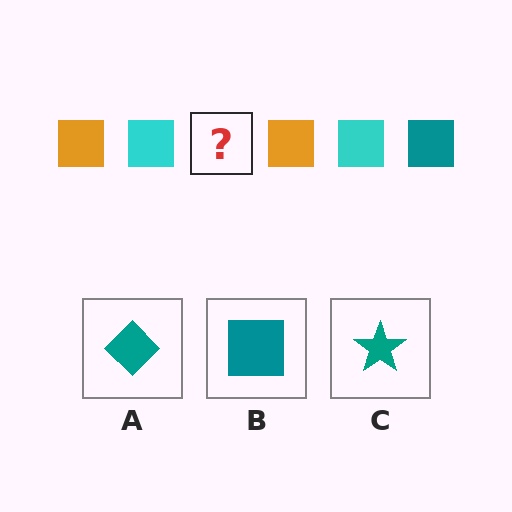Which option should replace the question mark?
Option B.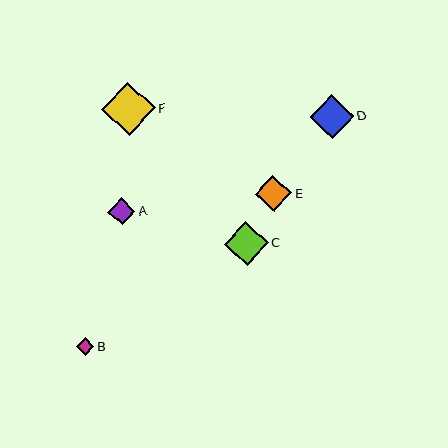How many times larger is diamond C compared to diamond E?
Diamond C is approximately 1.2 times the size of diamond E.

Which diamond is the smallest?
Diamond B is the smallest with a size of approximately 18 pixels.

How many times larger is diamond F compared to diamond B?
Diamond F is approximately 3.0 times the size of diamond B.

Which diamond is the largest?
Diamond F is the largest with a size of approximately 53 pixels.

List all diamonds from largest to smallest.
From largest to smallest: F, C, D, E, A, B.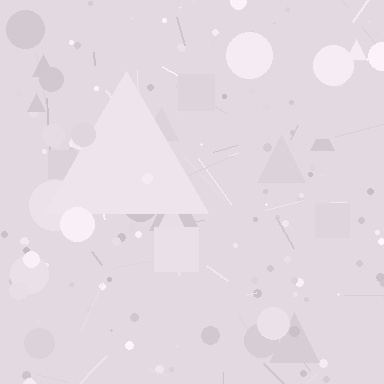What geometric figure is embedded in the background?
A triangle is embedded in the background.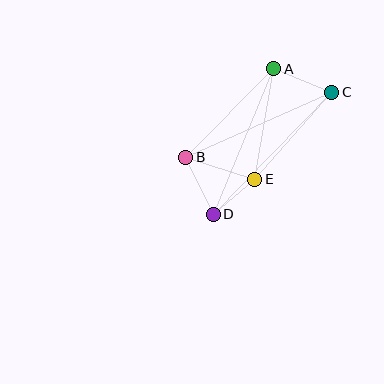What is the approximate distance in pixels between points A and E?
The distance between A and E is approximately 112 pixels.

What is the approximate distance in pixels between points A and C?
The distance between A and C is approximately 63 pixels.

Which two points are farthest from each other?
Points C and D are farthest from each other.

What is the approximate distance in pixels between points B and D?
The distance between B and D is approximately 63 pixels.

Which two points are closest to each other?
Points D and E are closest to each other.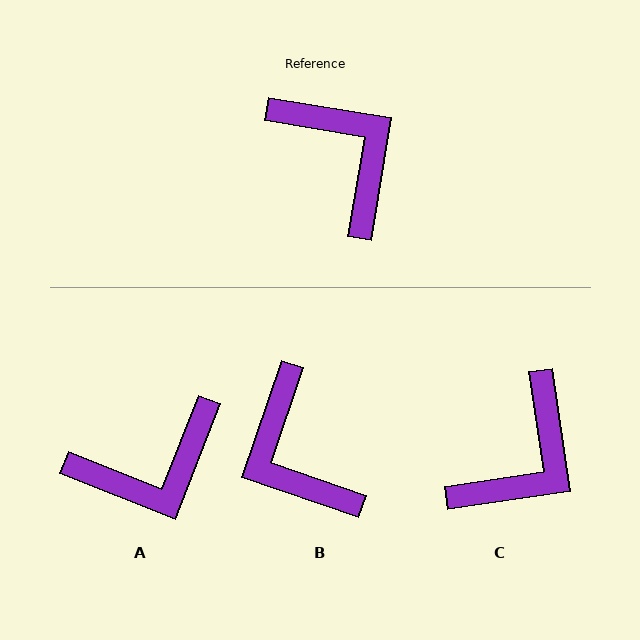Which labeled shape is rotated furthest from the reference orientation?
B, about 171 degrees away.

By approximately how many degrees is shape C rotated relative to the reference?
Approximately 72 degrees clockwise.